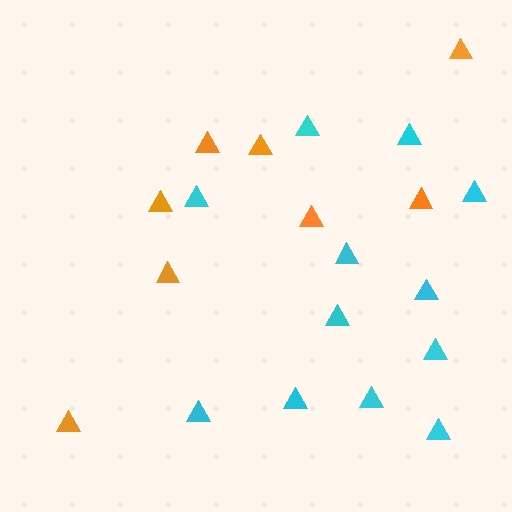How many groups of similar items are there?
There are 2 groups: one group of cyan triangles (12) and one group of orange triangles (8).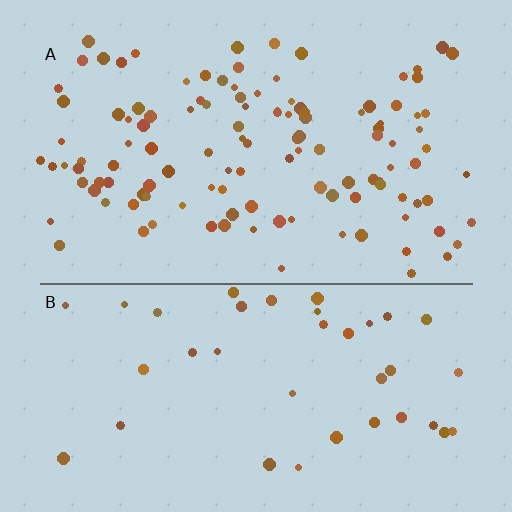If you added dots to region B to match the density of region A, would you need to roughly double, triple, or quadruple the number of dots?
Approximately triple.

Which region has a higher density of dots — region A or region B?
A (the top).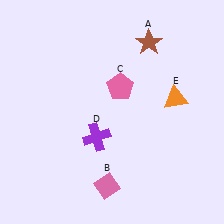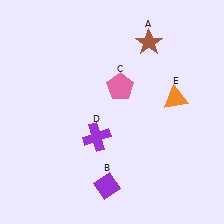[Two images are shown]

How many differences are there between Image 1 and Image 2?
There is 1 difference between the two images.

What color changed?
The diamond (B) changed from pink in Image 1 to purple in Image 2.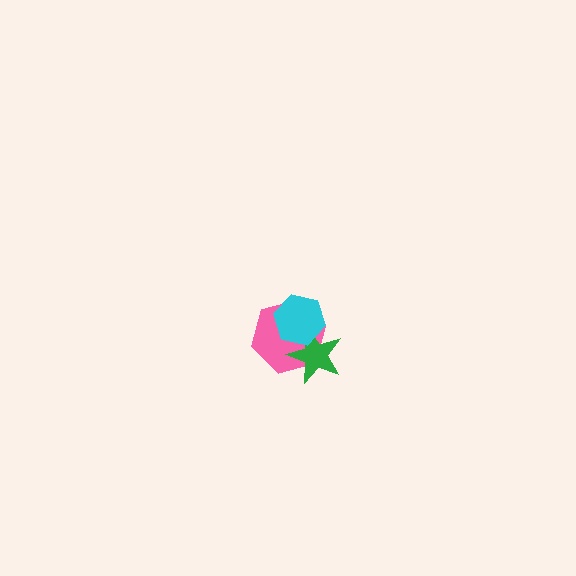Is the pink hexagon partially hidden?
Yes, it is partially covered by another shape.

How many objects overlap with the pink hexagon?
2 objects overlap with the pink hexagon.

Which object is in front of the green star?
The cyan hexagon is in front of the green star.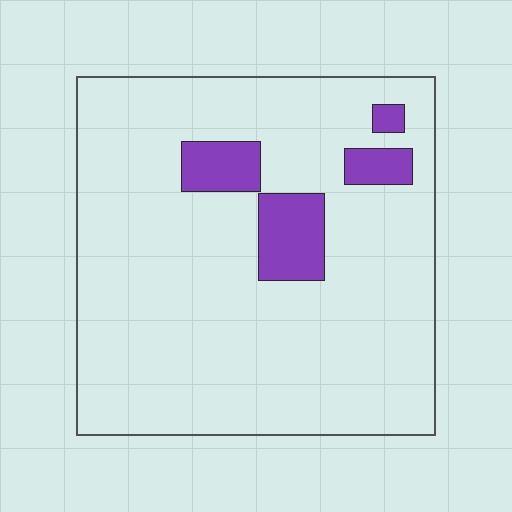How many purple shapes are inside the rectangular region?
4.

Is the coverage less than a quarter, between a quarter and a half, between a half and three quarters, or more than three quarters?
Less than a quarter.